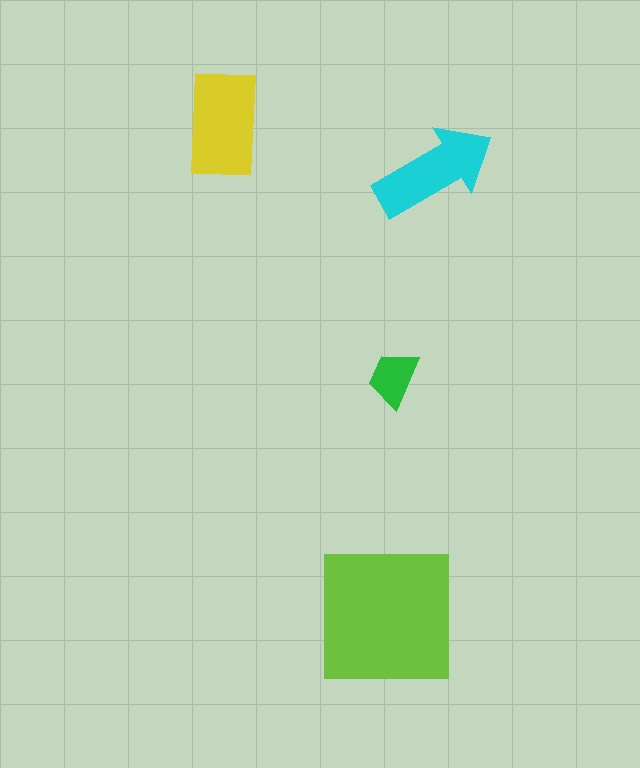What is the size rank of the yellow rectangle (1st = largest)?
2nd.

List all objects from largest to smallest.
The lime square, the yellow rectangle, the cyan arrow, the green trapezoid.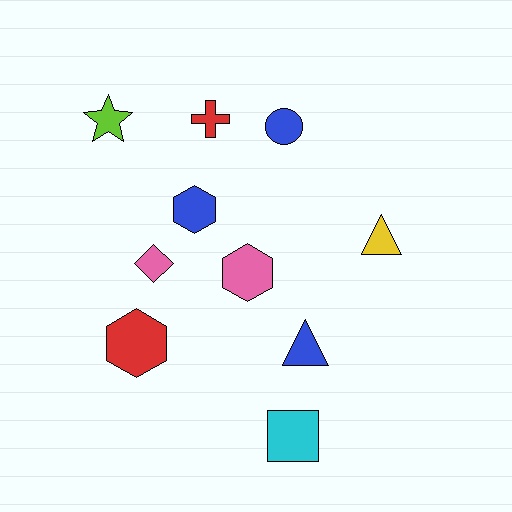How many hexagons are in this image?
There are 3 hexagons.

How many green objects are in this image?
There are no green objects.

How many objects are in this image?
There are 10 objects.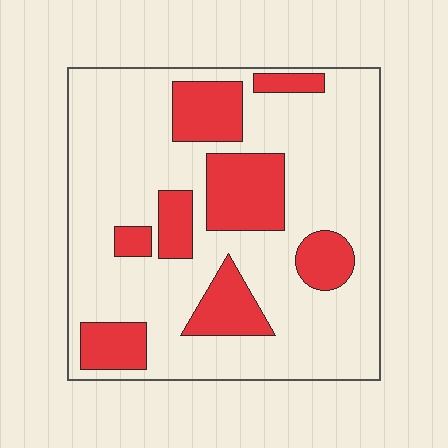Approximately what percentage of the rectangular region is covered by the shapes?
Approximately 25%.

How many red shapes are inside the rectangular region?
8.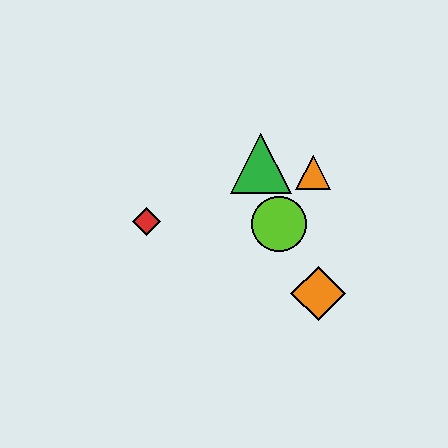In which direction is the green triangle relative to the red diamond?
The green triangle is to the right of the red diamond.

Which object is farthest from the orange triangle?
The red diamond is farthest from the orange triangle.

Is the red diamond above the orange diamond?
Yes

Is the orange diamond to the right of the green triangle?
Yes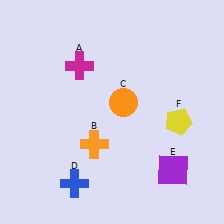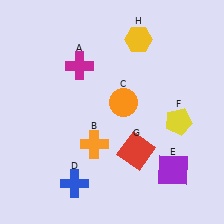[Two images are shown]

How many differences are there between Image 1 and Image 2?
There are 2 differences between the two images.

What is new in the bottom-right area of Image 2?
A red square (G) was added in the bottom-right area of Image 2.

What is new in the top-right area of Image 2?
A yellow hexagon (H) was added in the top-right area of Image 2.